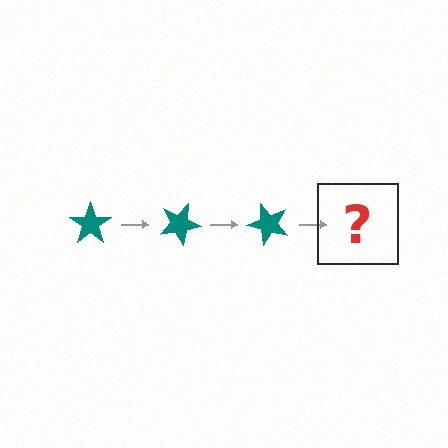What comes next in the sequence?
The next element should be a teal star rotated 75 degrees.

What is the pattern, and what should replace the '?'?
The pattern is that the star rotates 25 degrees each step. The '?' should be a teal star rotated 75 degrees.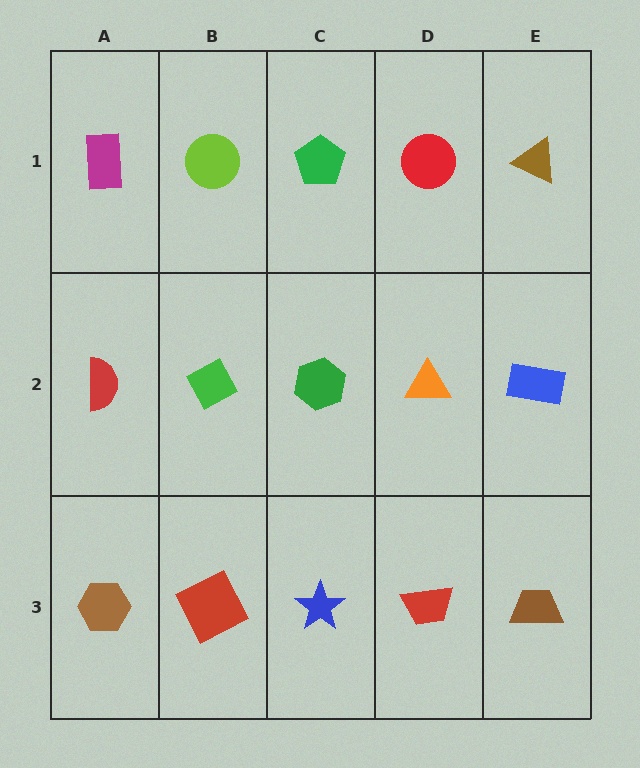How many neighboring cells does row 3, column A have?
2.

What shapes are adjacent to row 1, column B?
A green diamond (row 2, column B), a magenta rectangle (row 1, column A), a green pentagon (row 1, column C).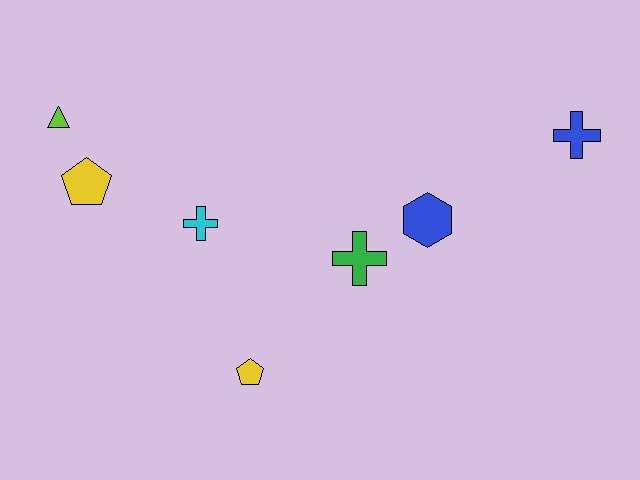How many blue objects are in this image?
There are 2 blue objects.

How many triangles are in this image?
There is 1 triangle.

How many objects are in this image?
There are 7 objects.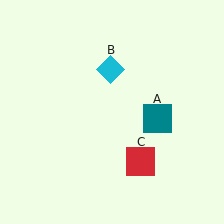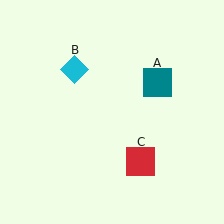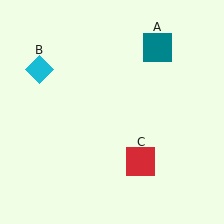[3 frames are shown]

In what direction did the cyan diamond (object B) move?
The cyan diamond (object B) moved left.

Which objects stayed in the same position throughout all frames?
Red square (object C) remained stationary.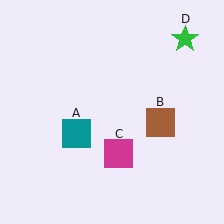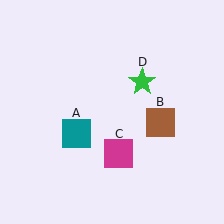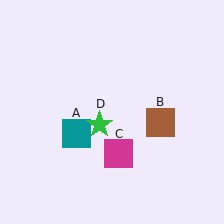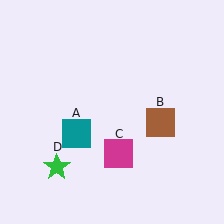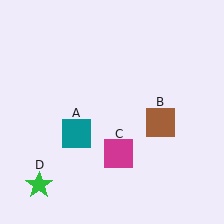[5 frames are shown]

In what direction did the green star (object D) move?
The green star (object D) moved down and to the left.